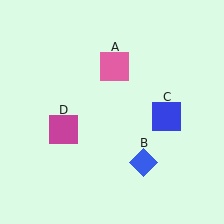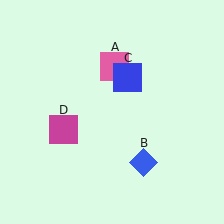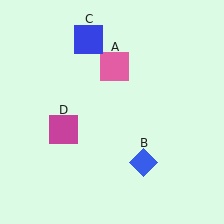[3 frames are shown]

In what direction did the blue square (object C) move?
The blue square (object C) moved up and to the left.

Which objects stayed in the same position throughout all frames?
Pink square (object A) and blue diamond (object B) and magenta square (object D) remained stationary.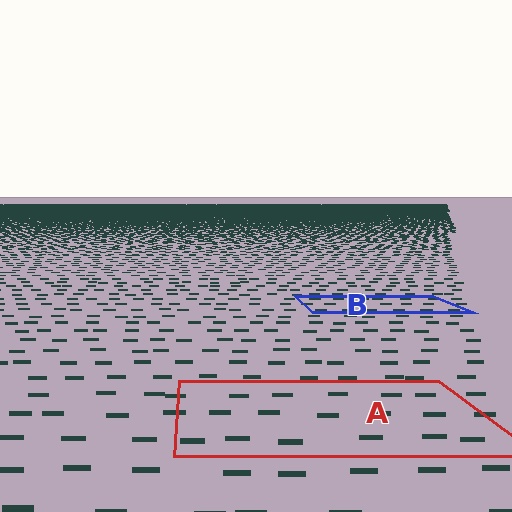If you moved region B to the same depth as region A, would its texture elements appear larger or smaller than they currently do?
They would appear larger. At a closer depth, the same texture elements are projected at a bigger on-screen size.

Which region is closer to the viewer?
Region A is closer. The texture elements there are larger and more spread out.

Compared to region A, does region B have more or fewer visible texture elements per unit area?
Region B has more texture elements per unit area — they are packed more densely because it is farther away.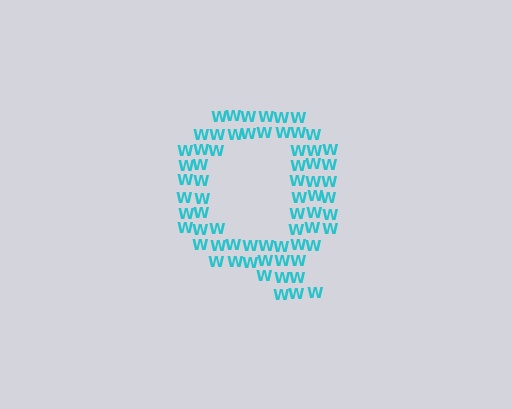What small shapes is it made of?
It is made of small letter W's.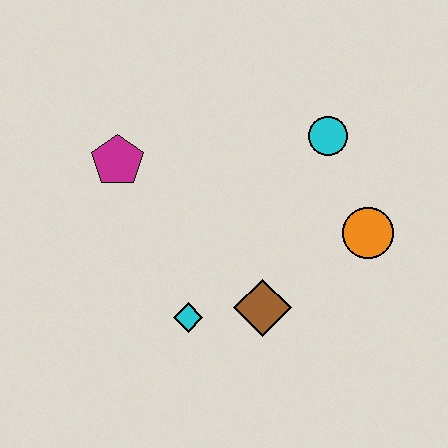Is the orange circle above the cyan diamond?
Yes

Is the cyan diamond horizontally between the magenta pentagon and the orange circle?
Yes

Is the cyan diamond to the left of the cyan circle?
Yes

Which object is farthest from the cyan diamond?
The cyan circle is farthest from the cyan diamond.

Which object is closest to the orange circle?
The cyan circle is closest to the orange circle.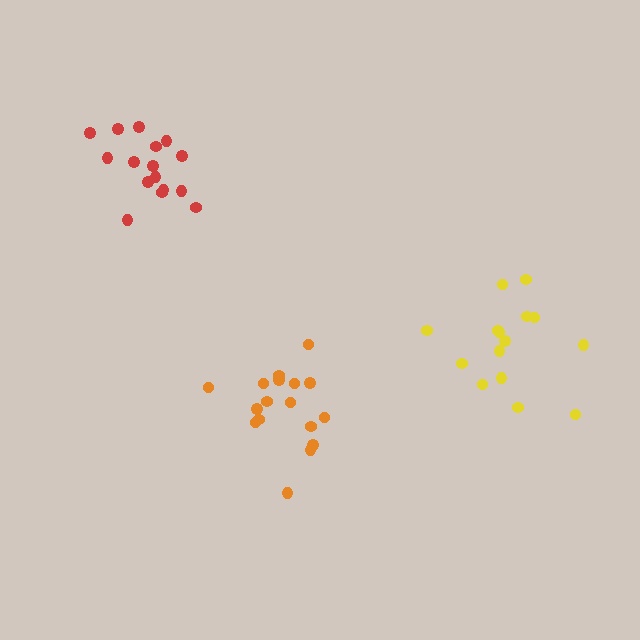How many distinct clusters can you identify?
There are 3 distinct clusters.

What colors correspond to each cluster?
The clusters are colored: orange, yellow, red.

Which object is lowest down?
The orange cluster is bottommost.